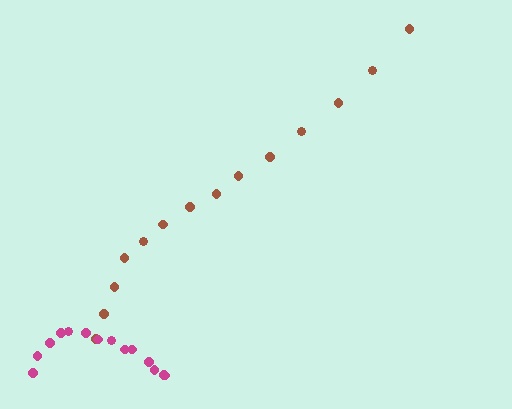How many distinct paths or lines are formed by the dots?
There are 2 distinct paths.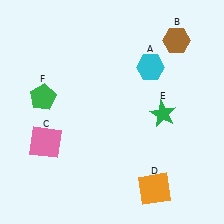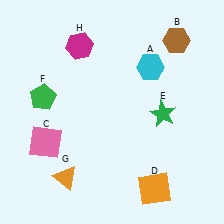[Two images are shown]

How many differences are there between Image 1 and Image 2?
There are 2 differences between the two images.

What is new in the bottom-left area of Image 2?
An orange triangle (G) was added in the bottom-left area of Image 2.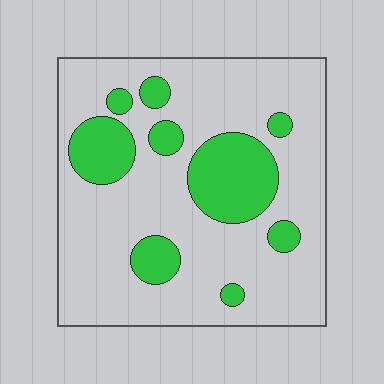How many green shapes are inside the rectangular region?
9.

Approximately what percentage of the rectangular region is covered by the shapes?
Approximately 25%.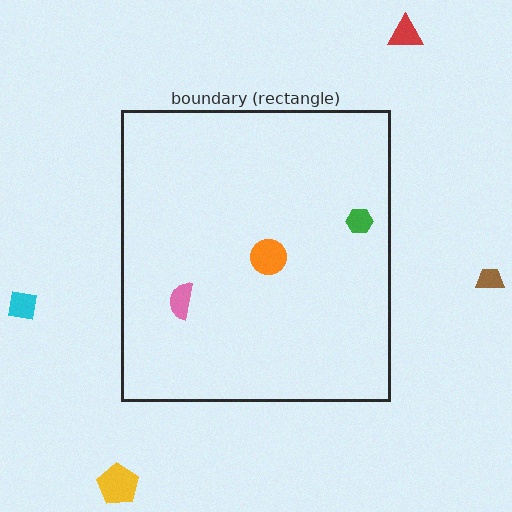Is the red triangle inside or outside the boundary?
Outside.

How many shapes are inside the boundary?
3 inside, 4 outside.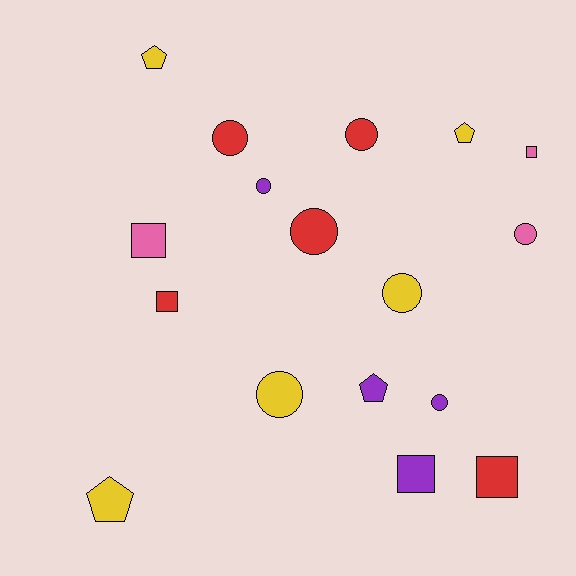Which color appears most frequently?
Red, with 5 objects.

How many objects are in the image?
There are 17 objects.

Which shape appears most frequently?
Circle, with 8 objects.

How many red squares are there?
There are 2 red squares.